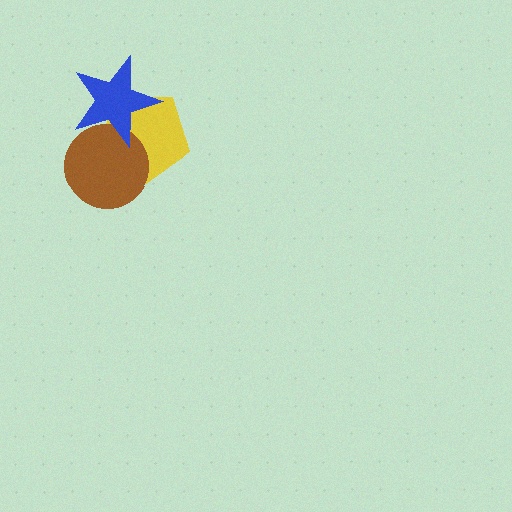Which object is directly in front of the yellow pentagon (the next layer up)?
The brown circle is directly in front of the yellow pentagon.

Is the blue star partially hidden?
No, no other shape covers it.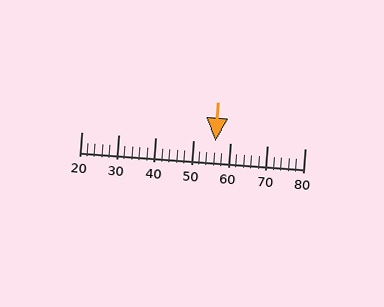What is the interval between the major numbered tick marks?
The major tick marks are spaced 10 units apart.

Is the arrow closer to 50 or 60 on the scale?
The arrow is closer to 60.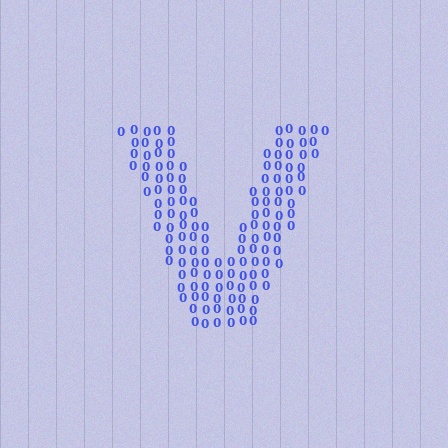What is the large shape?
The large shape is the letter V.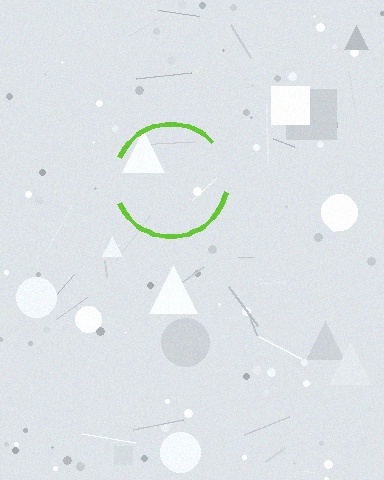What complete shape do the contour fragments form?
The contour fragments form a circle.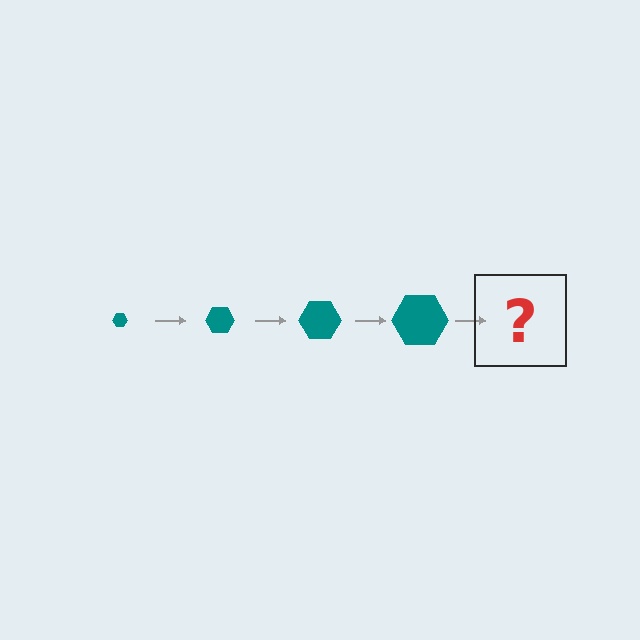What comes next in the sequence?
The next element should be a teal hexagon, larger than the previous one.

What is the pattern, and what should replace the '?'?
The pattern is that the hexagon gets progressively larger each step. The '?' should be a teal hexagon, larger than the previous one.